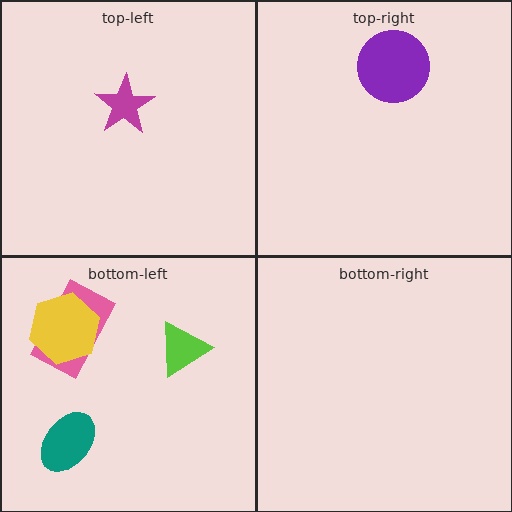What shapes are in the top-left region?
The magenta star.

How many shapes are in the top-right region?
1.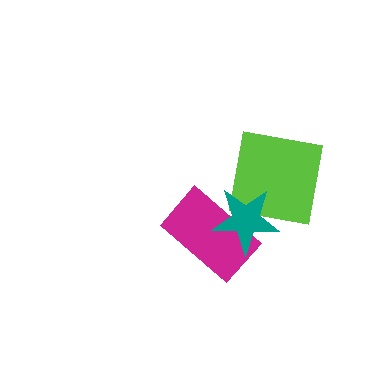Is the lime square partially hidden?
Yes, it is partially covered by another shape.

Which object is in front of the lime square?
The teal star is in front of the lime square.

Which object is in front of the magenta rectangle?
The teal star is in front of the magenta rectangle.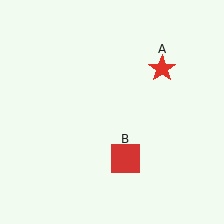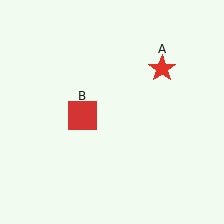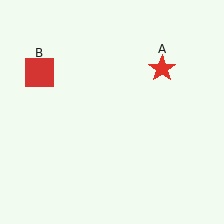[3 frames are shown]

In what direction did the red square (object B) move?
The red square (object B) moved up and to the left.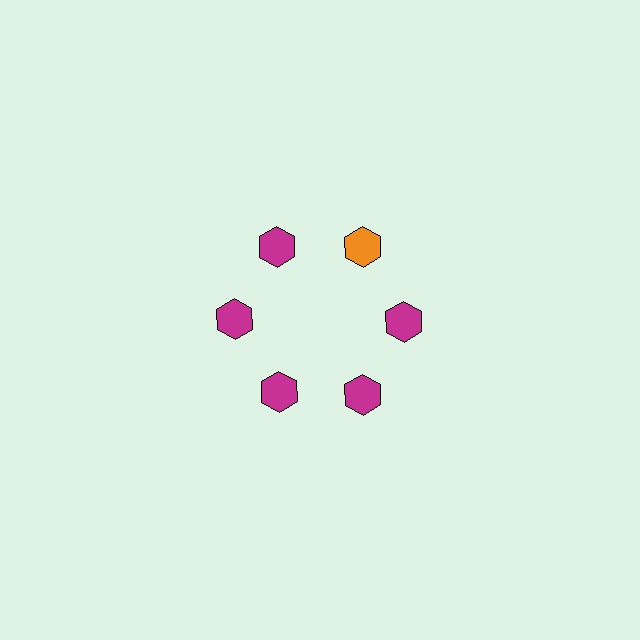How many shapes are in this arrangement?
There are 6 shapes arranged in a ring pattern.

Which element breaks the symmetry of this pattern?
The orange hexagon at roughly the 1 o'clock position breaks the symmetry. All other shapes are magenta hexagons.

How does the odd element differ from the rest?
It has a different color: orange instead of magenta.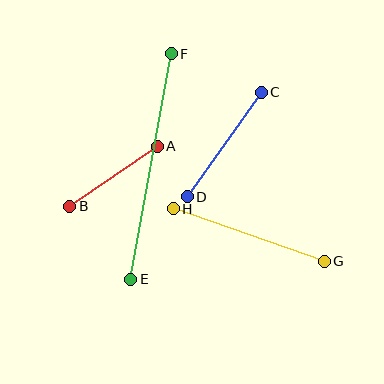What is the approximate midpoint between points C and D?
The midpoint is at approximately (224, 144) pixels.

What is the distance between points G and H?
The distance is approximately 160 pixels.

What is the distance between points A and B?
The distance is approximately 106 pixels.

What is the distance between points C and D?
The distance is approximately 128 pixels.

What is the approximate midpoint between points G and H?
The midpoint is at approximately (249, 235) pixels.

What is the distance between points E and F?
The distance is approximately 229 pixels.